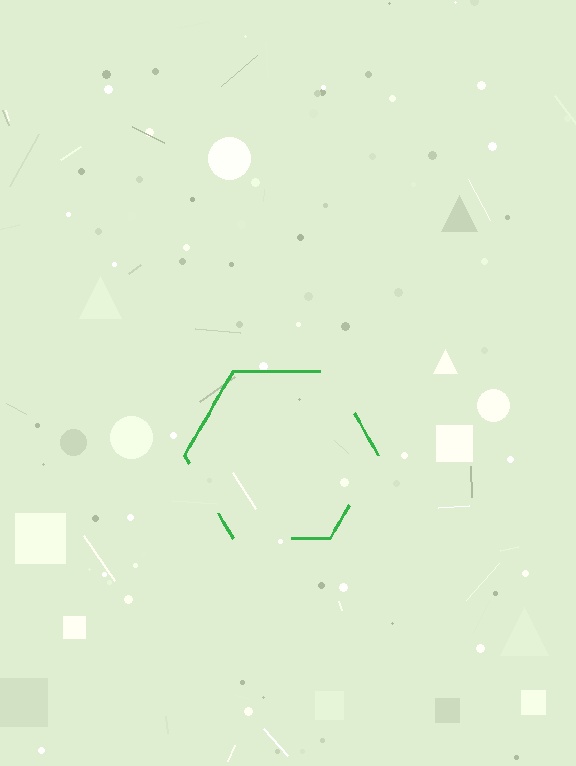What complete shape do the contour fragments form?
The contour fragments form a hexagon.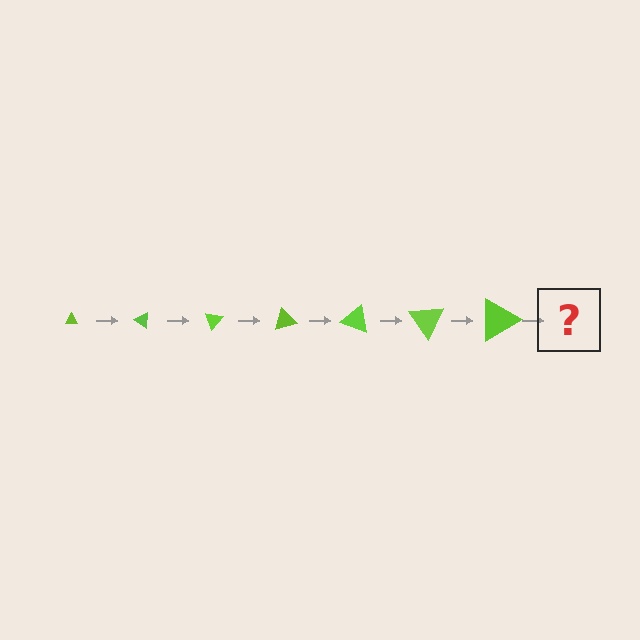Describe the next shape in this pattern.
It should be a triangle, larger than the previous one and rotated 245 degrees from the start.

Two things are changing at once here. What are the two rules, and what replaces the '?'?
The two rules are that the triangle grows larger each step and it rotates 35 degrees each step. The '?' should be a triangle, larger than the previous one and rotated 245 degrees from the start.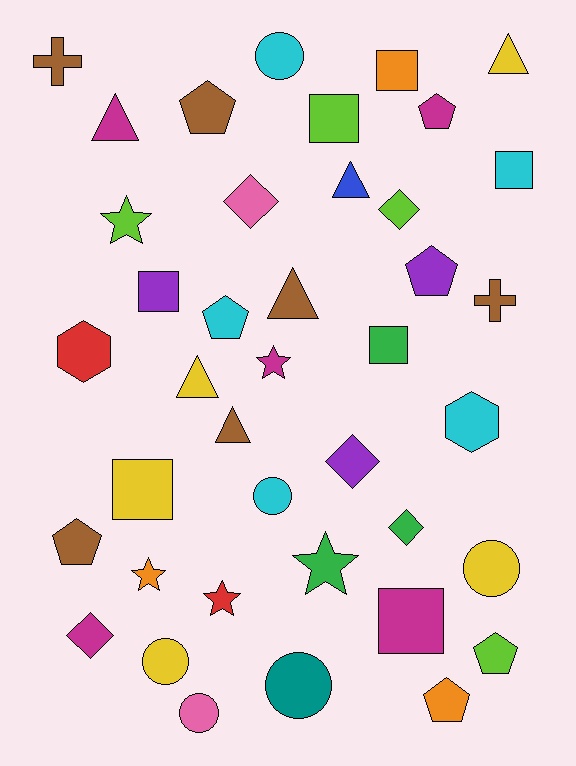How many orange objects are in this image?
There are 3 orange objects.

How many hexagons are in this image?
There are 2 hexagons.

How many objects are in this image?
There are 40 objects.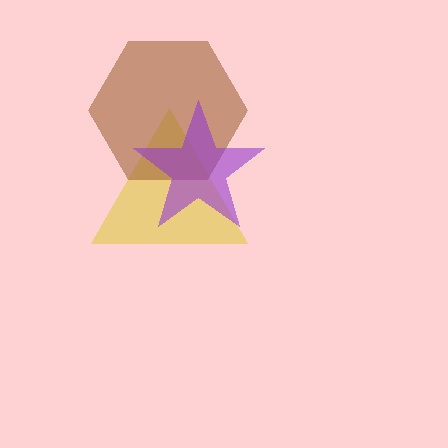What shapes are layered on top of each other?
The layered shapes are: a yellow triangle, a brown hexagon, a purple star.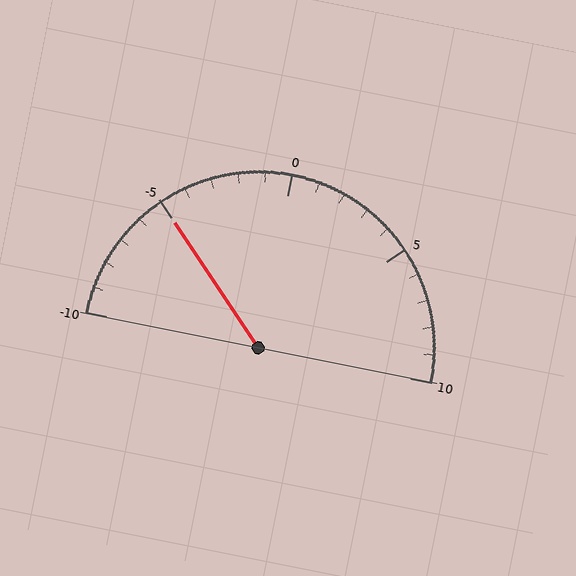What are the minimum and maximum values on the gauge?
The gauge ranges from -10 to 10.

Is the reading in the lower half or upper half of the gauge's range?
The reading is in the lower half of the range (-10 to 10).